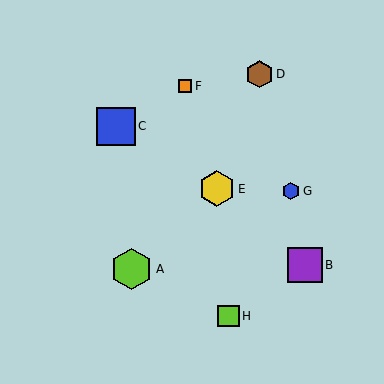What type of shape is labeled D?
Shape D is a brown hexagon.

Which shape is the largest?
The lime hexagon (labeled A) is the largest.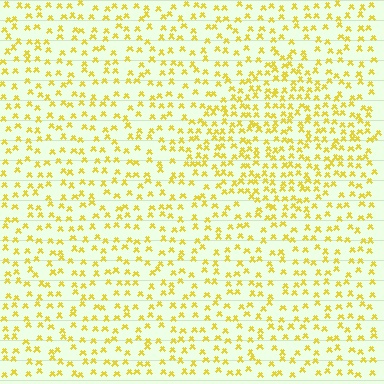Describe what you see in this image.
The image contains small yellow elements arranged at two different densities. A diamond-shaped region is visible where the elements are more densely packed than the surrounding area.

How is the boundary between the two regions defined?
The boundary is defined by a change in element density (approximately 1.7x ratio). All elements are the same color, size, and shape.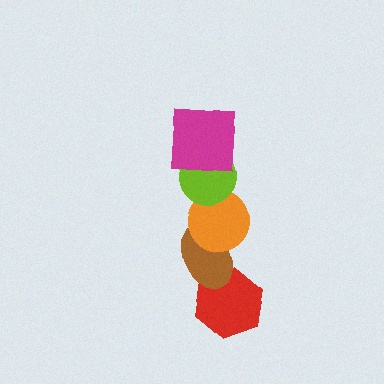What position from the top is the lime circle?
The lime circle is 2nd from the top.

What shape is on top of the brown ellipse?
The orange circle is on top of the brown ellipse.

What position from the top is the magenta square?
The magenta square is 1st from the top.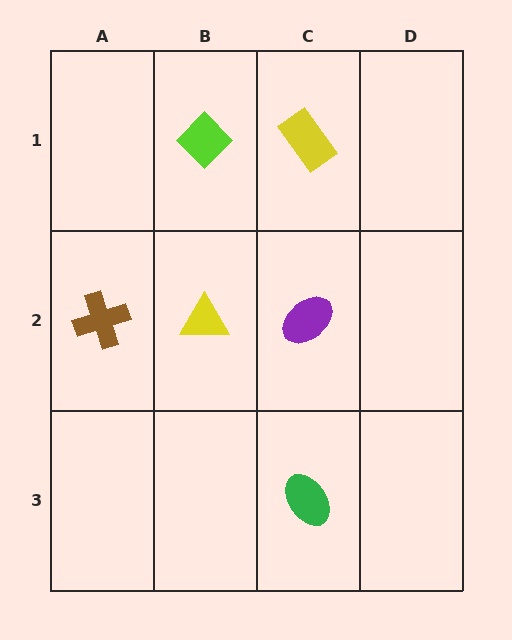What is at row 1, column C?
A yellow rectangle.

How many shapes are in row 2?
3 shapes.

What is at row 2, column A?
A brown cross.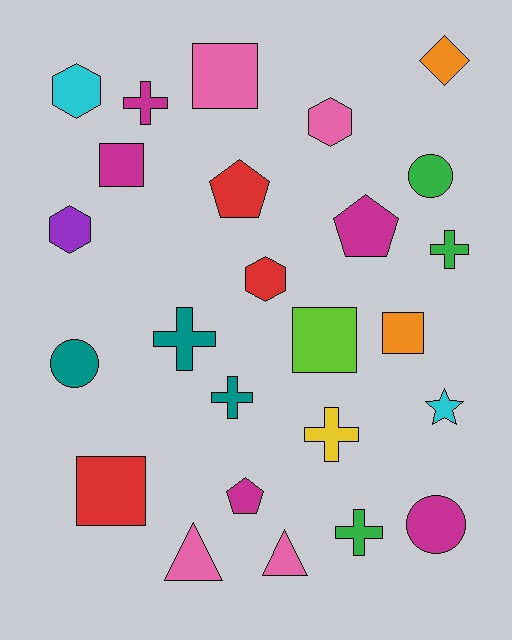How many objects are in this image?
There are 25 objects.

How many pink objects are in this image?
There are 4 pink objects.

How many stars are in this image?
There is 1 star.